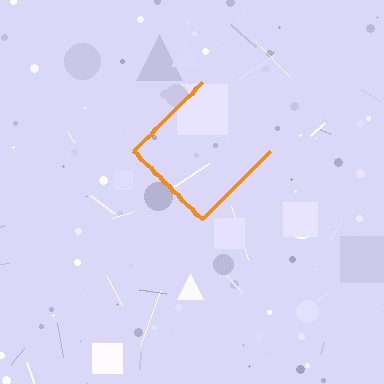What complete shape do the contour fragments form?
The contour fragments form a diamond.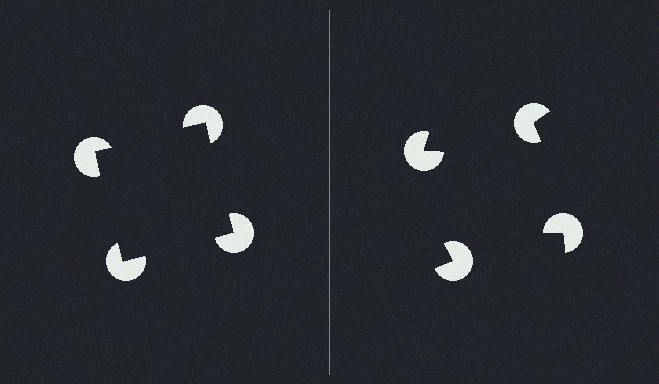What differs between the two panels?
The pac-man discs are positioned identically on both sides; only the wedge orientations differ. On the left they align to a square; on the right they are misaligned.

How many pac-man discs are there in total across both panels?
8 — 4 on each side.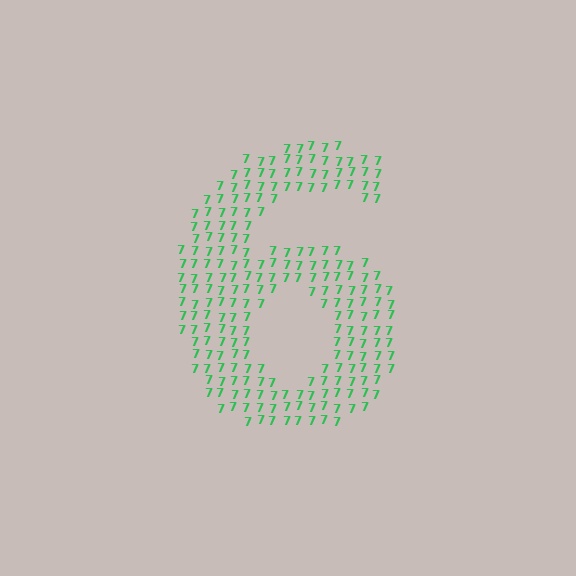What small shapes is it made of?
It is made of small digit 7's.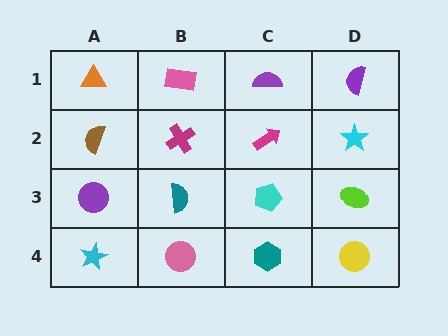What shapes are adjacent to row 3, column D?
A cyan star (row 2, column D), a yellow circle (row 4, column D), a cyan pentagon (row 3, column C).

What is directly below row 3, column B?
A pink circle.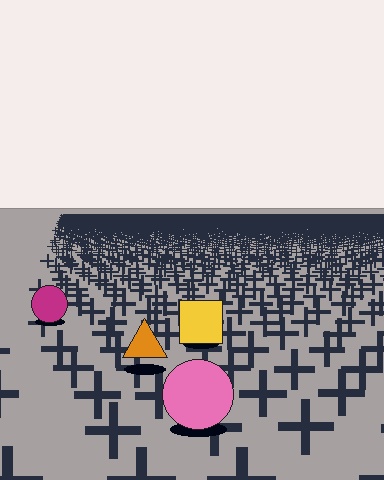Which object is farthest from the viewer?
The magenta circle is farthest from the viewer. It appears smaller and the ground texture around it is denser.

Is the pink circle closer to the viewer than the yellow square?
Yes. The pink circle is closer — you can tell from the texture gradient: the ground texture is coarser near it.